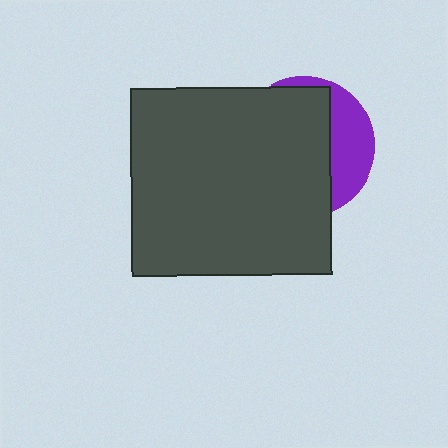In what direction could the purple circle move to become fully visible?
The purple circle could move right. That would shift it out from behind the dark gray rectangle entirely.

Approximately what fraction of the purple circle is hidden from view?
Roughly 70% of the purple circle is hidden behind the dark gray rectangle.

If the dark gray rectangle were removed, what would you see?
You would see the complete purple circle.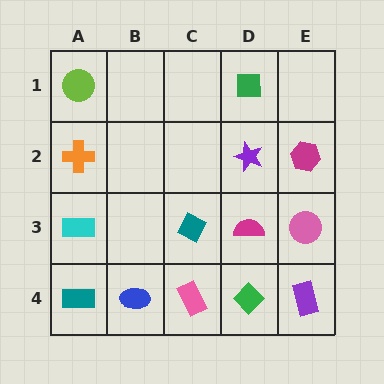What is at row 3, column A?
A cyan rectangle.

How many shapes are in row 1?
2 shapes.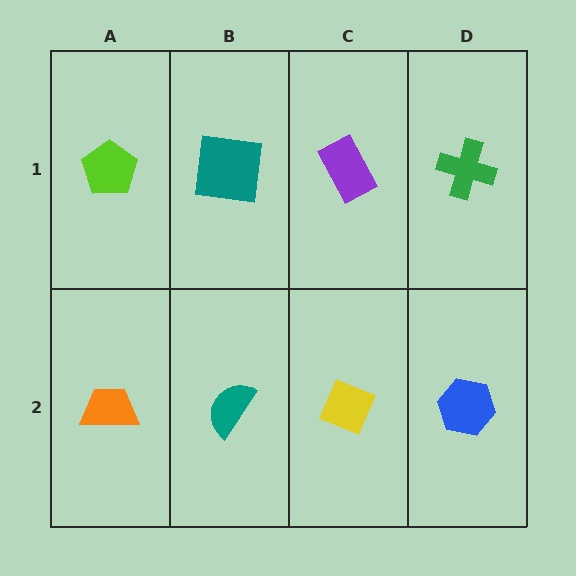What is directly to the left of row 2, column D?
A yellow diamond.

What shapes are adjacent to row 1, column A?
An orange trapezoid (row 2, column A), a teal square (row 1, column B).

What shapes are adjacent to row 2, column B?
A teal square (row 1, column B), an orange trapezoid (row 2, column A), a yellow diamond (row 2, column C).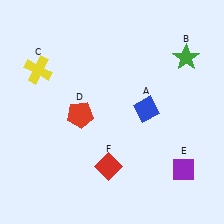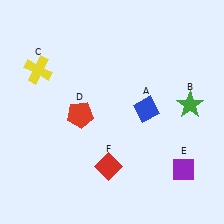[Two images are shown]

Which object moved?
The green star (B) moved down.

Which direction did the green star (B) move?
The green star (B) moved down.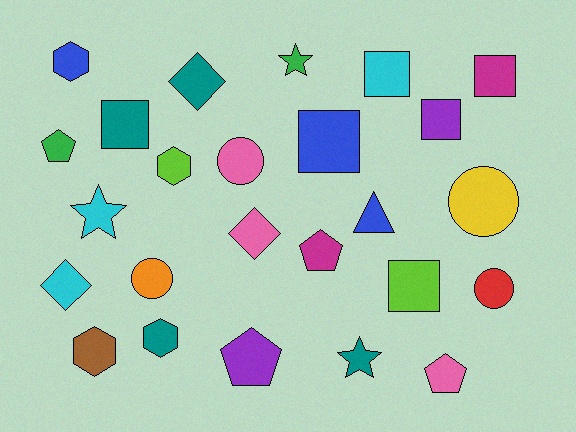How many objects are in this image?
There are 25 objects.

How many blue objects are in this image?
There are 3 blue objects.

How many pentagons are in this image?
There are 4 pentagons.